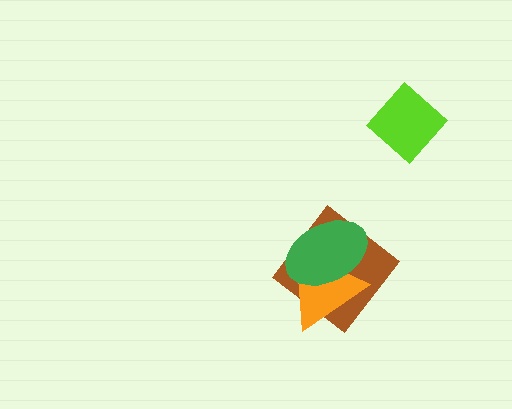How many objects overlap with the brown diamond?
2 objects overlap with the brown diamond.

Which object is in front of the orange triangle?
The green ellipse is in front of the orange triangle.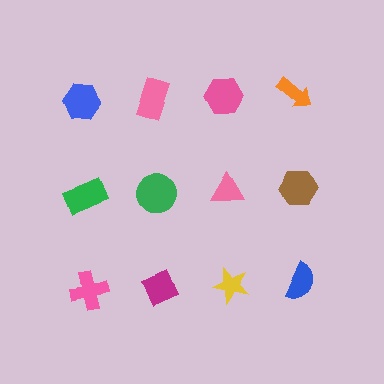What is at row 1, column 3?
A pink hexagon.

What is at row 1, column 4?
An orange arrow.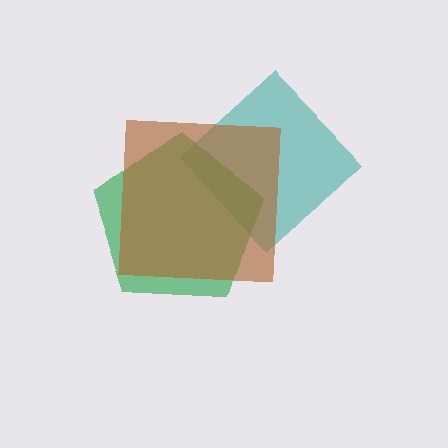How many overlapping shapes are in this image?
There are 3 overlapping shapes in the image.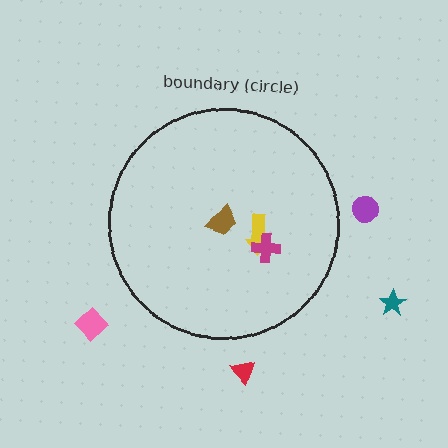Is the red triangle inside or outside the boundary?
Outside.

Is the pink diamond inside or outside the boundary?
Outside.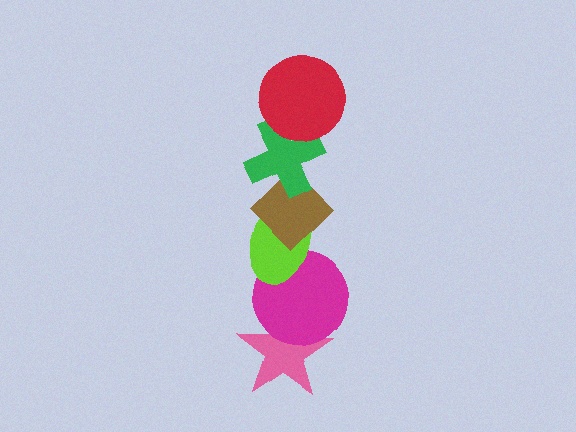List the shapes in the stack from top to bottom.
From top to bottom: the red circle, the green cross, the brown diamond, the lime ellipse, the magenta circle, the pink star.